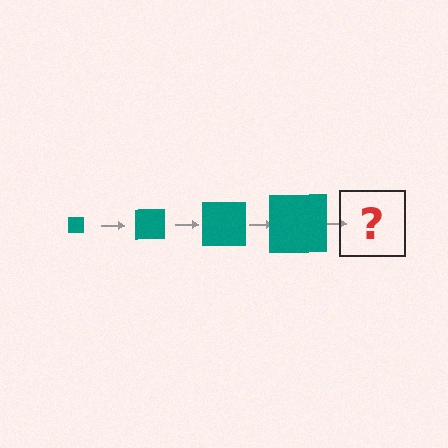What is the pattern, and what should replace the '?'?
The pattern is that the square gets progressively larger each step. The '?' should be a teal square, larger than the previous one.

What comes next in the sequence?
The next element should be a teal square, larger than the previous one.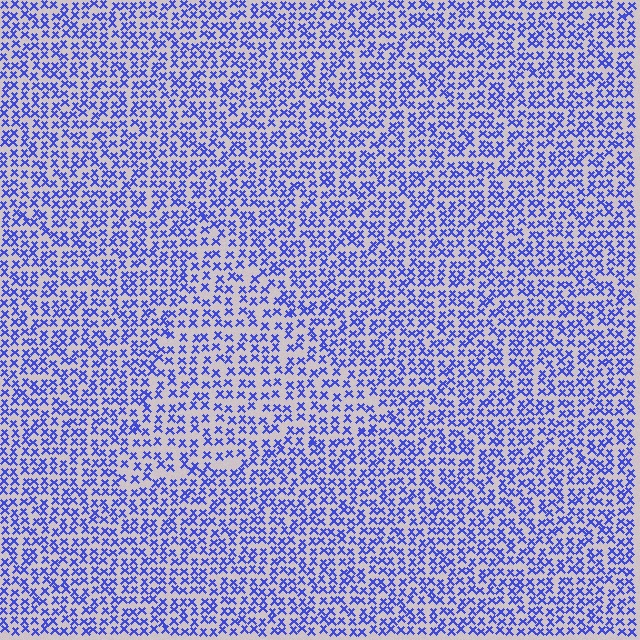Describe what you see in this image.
The image contains small blue elements arranged at two different densities. A triangle-shaped region is visible where the elements are less densely packed than the surrounding area.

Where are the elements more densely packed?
The elements are more densely packed outside the triangle boundary.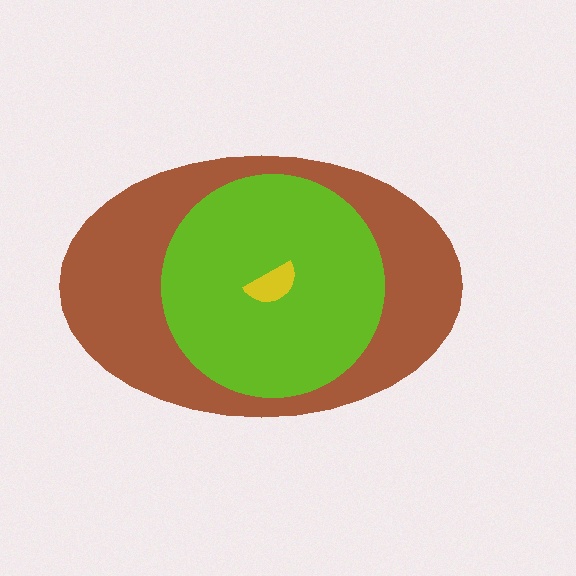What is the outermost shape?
The brown ellipse.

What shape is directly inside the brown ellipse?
The lime circle.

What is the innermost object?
The yellow semicircle.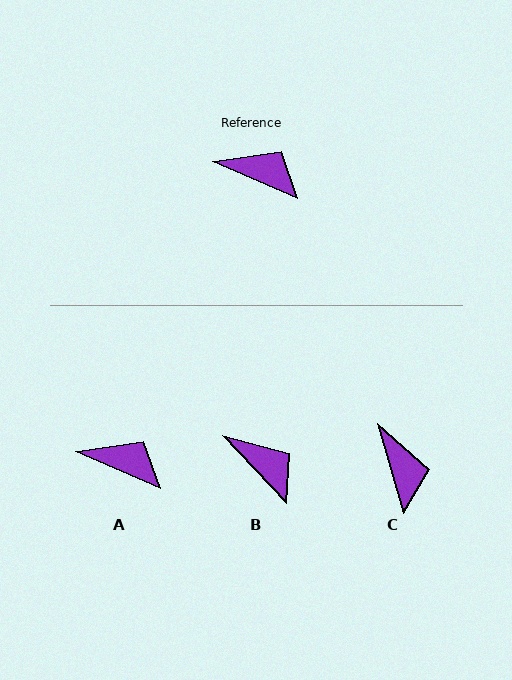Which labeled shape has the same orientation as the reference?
A.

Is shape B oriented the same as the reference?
No, it is off by about 23 degrees.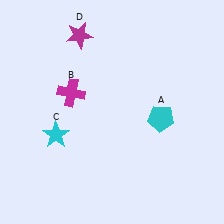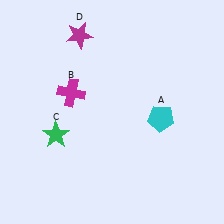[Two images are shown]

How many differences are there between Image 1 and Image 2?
There is 1 difference between the two images.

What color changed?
The star (C) changed from cyan in Image 1 to green in Image 2.